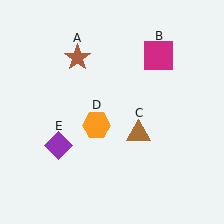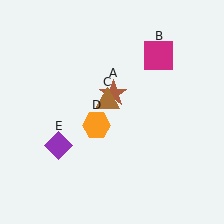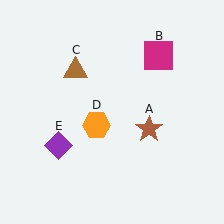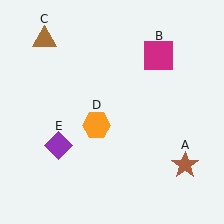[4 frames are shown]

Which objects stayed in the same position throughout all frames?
Magenta square (object B) and orange hexagon (object D) and purple diamond (object E) remained stationary.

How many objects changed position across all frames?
2 objects changed position: brown star (object A), brown triangle (object C).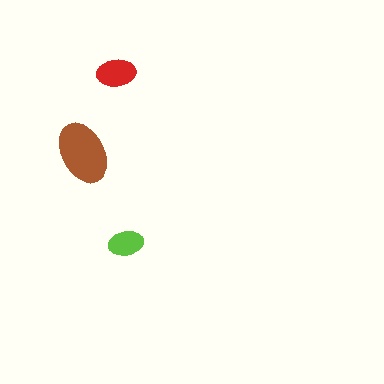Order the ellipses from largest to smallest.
the brown one, the red one, the lime one.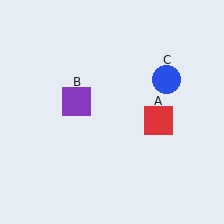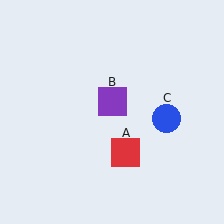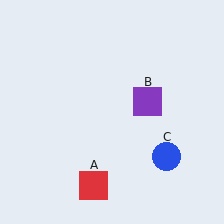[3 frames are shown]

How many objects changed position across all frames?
3 objects changed position: red square (object A), purple square (object B), blue circle (object C).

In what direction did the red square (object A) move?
The red square (object A) moved down and to the left.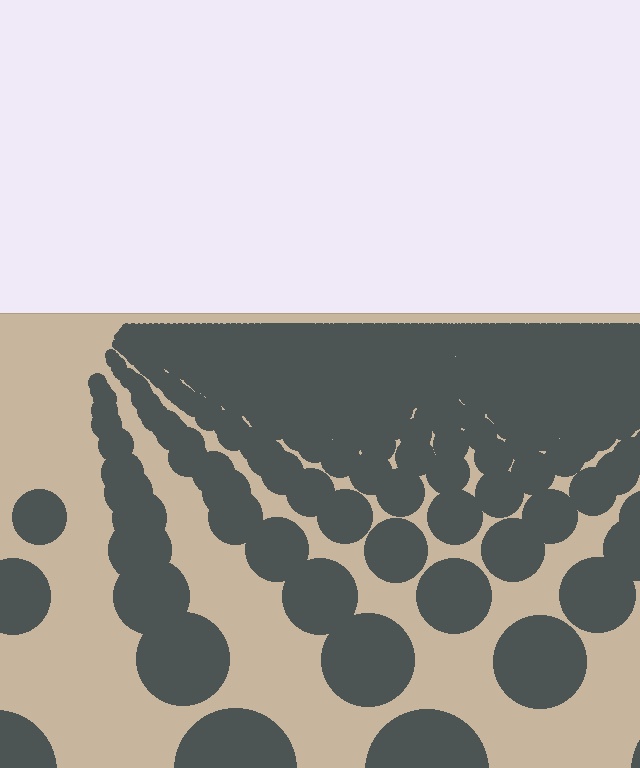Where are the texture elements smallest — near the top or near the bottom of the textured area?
Near the top.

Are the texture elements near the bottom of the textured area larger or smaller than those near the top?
Larger. Near the bottom, elements are closer to the viewer and appear at a bigger on-screen size.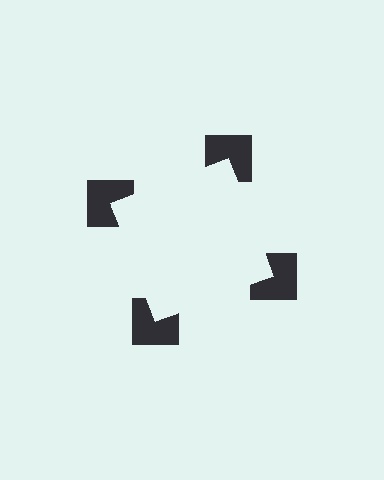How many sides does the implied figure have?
4 sides.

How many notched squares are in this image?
There are 4 — one at each vertex of the illusory square.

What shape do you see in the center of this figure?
An illusory square — its edges are inferred from the aligned wedge cuts in the notched squares, not physically drawn.